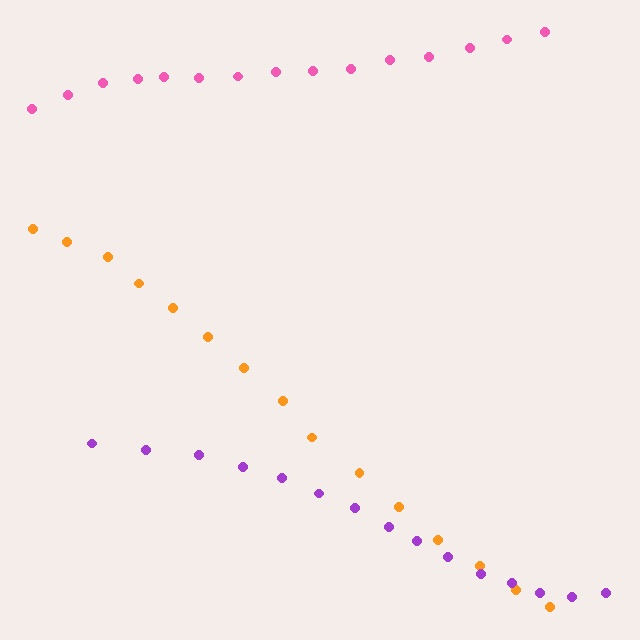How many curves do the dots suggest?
There are 3 distinct paths.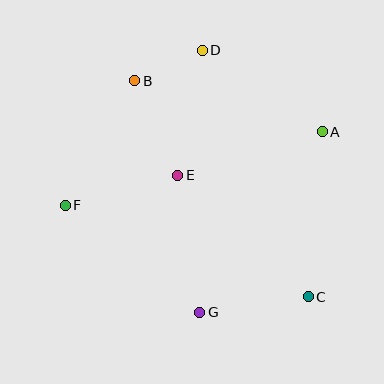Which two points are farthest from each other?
Points B and C are farthest from each other.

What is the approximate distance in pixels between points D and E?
The distance between D and E is approximately 127 pixels.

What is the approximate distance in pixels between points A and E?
The distance between A and E is approximately 151 pixels.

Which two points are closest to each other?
Points B and D are closest to each other.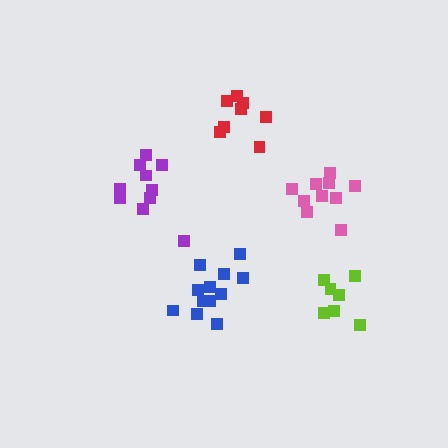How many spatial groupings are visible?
There are 5 spatial groupings.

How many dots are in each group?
Group 1: 12 dots, Group 2: 8 dots, Group 3: 10 dots, Group 4: 10 dots, Group 5: 7 dots (47 total).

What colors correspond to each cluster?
The clusters are colored: blue, red, purple, pink, lime.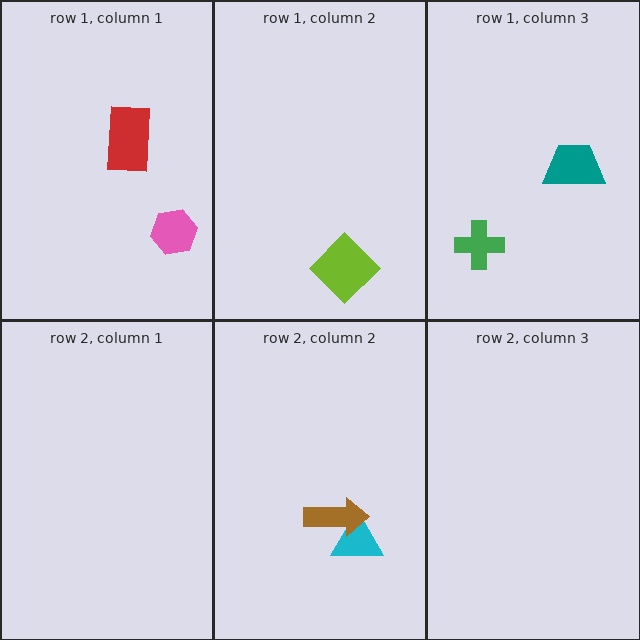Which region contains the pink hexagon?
The row 1, column 1 region.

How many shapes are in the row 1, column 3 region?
2.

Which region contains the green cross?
The row 1, column 3 region.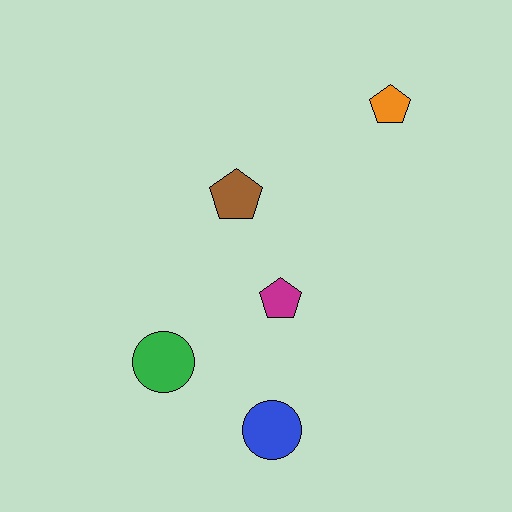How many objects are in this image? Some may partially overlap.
There are 5 objects.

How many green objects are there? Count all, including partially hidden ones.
There is 1 green object.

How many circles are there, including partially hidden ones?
There are 2 circles.